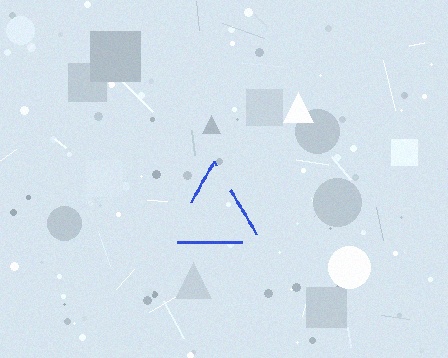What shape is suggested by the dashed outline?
The dashed outline suggests a triangle.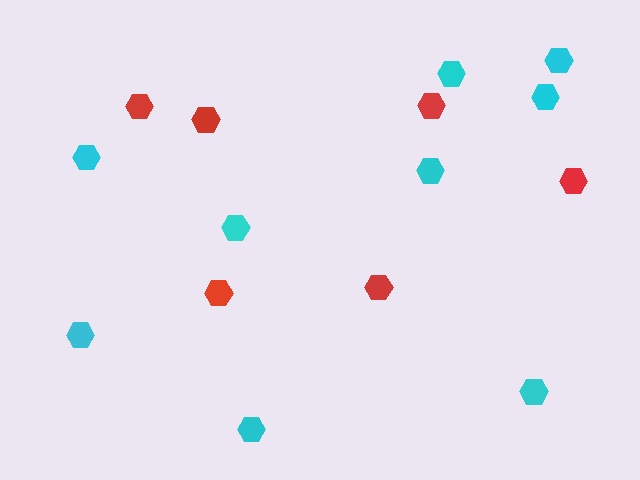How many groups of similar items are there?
There are 2 groups: one group of cyan hexagons (9) and one group of red hexagons (6).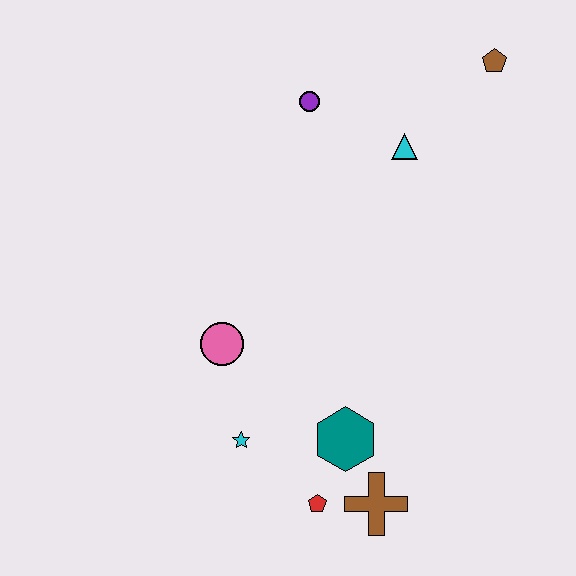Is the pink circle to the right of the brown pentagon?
No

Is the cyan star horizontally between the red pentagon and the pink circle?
Yes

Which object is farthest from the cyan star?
The brown pentagon is farthest from the cyan star.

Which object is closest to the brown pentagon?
The cyan triangle is closest to the brown pentagon.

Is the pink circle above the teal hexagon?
Yes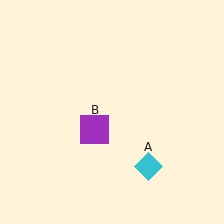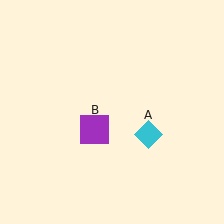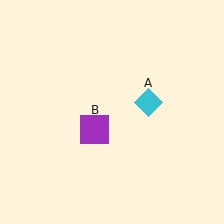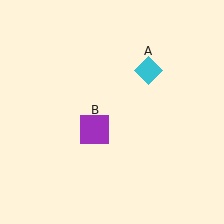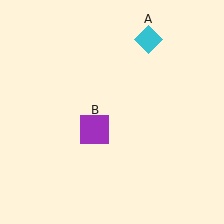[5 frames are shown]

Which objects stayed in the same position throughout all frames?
Purple square (object B) remained stationary.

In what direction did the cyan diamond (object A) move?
The cyan diamond (object A) moved up.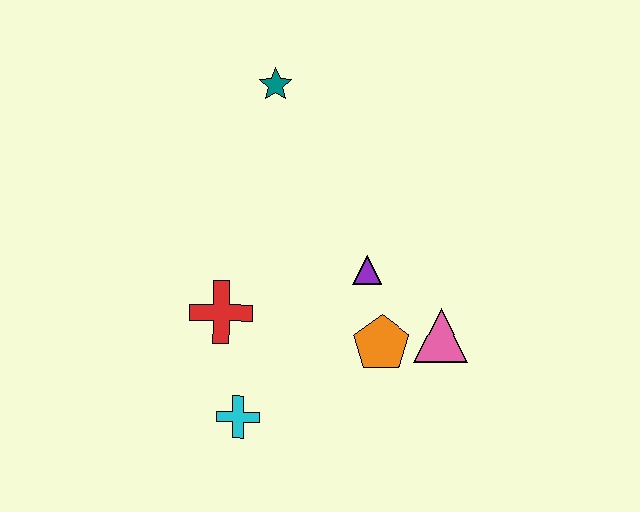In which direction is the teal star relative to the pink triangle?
The teal star is above the pink triangle.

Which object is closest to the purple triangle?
The orange pentagon is closest to the purple triangle.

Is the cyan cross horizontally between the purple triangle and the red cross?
Yes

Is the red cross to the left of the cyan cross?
Yes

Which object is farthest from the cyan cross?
The teal star is farthest from the cyan cross.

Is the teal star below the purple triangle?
No